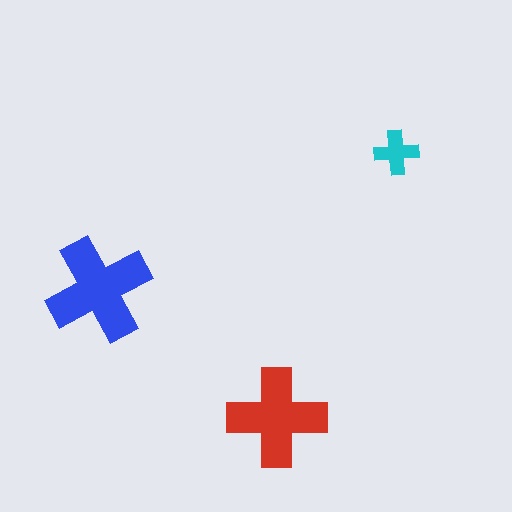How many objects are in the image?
There are 3 objects in the image.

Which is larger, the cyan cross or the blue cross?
The blue one.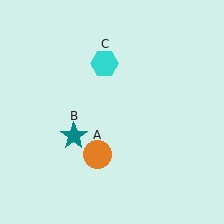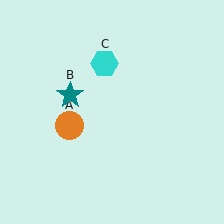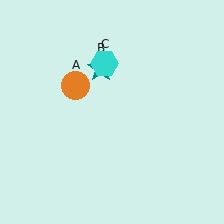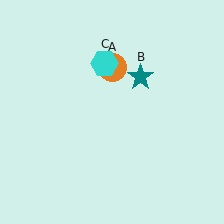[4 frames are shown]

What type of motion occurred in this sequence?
The orange circle (object A), teal star (object B) rotated clockwise around the center of the scene.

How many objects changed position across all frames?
2 objects changed position: orange circle (object A), teal star (object B).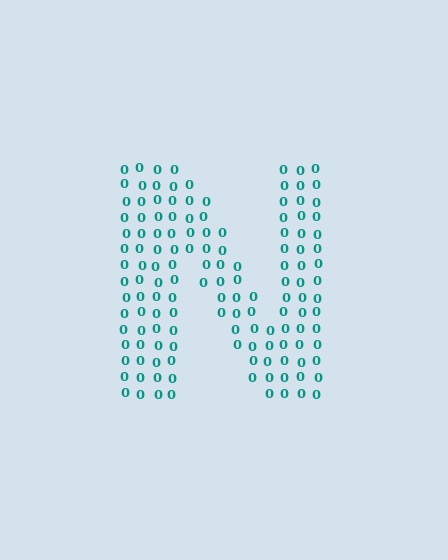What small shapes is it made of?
It is made of small digit 0's.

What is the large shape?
The large shape is the letter N.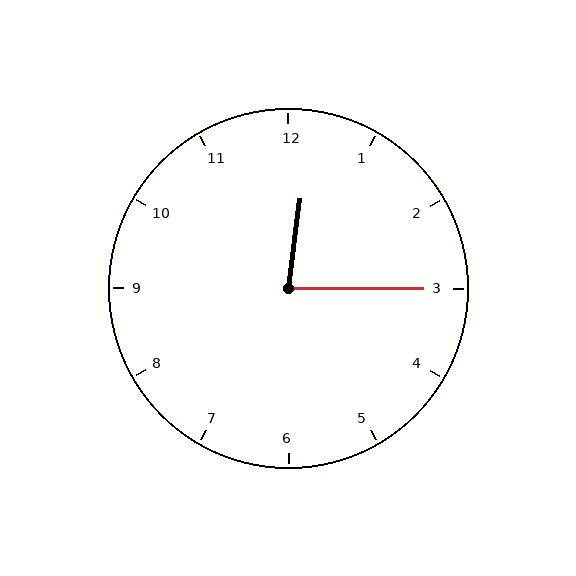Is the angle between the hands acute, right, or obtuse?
It is acute.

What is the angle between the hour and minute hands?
Approximately 82 degrees.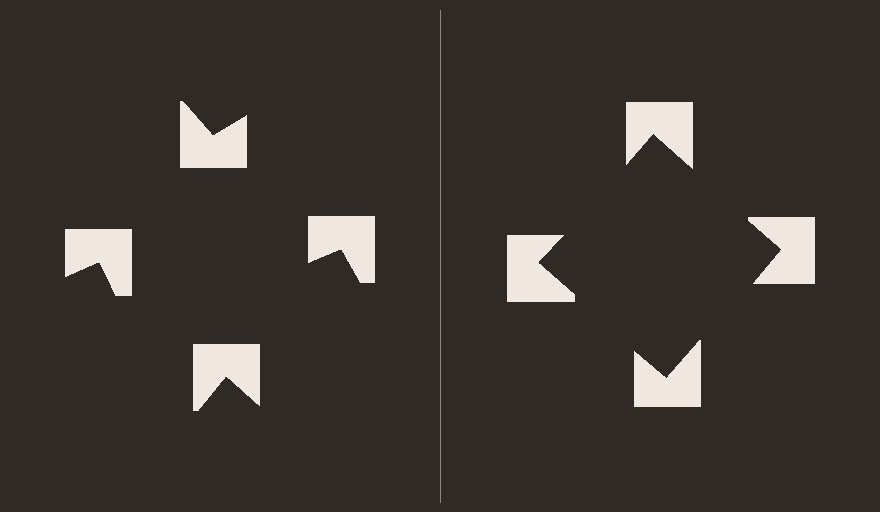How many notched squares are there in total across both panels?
8 — 4 on each side.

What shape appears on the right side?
An illusory square.